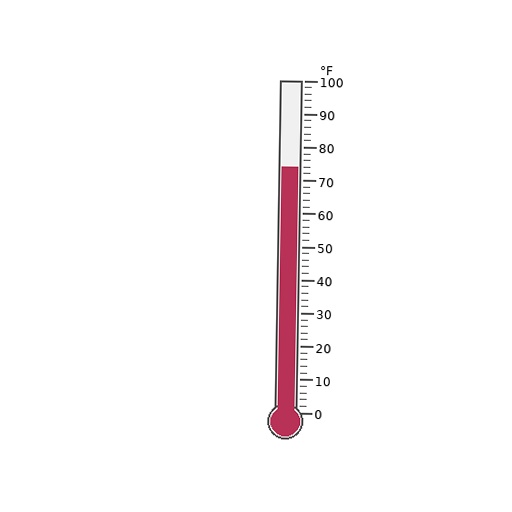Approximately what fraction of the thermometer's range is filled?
The thermometer is filled to approximately 75% of its range.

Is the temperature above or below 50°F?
The temperature is above 50°F.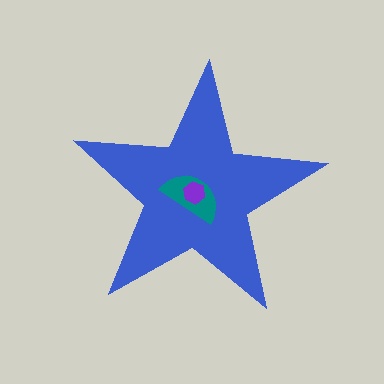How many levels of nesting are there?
3.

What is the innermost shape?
The purple hexagon.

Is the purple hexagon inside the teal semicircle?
Yes.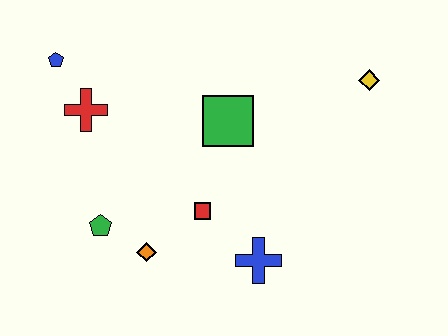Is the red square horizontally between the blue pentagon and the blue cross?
Yes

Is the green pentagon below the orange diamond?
No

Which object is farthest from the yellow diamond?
The blue pentagon is farthest from the yellow diamond.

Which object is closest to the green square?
The red square is closest to the green square.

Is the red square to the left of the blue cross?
Yes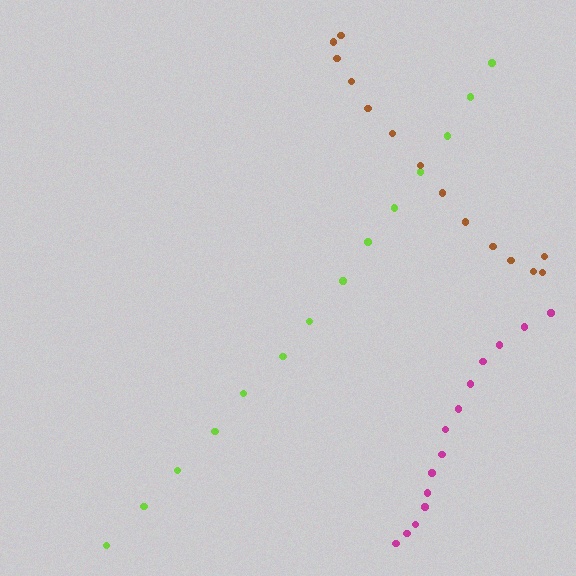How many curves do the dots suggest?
There are 3 distinct paths.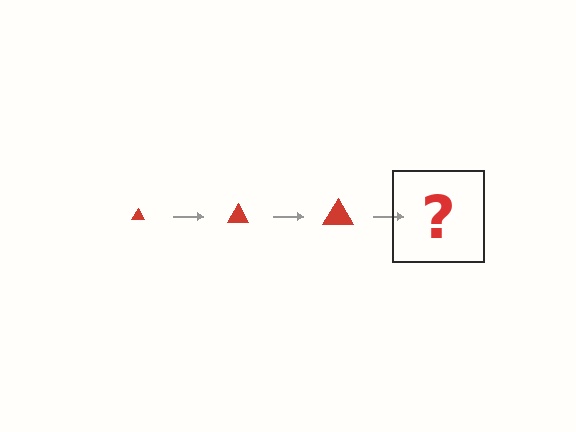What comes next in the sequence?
The next element should be a red triangle, larger than the previous one.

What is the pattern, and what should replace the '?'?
The pattern is that the triangle gets progressively larger each step. The '?' should be a red triangle, larger than the previous one.